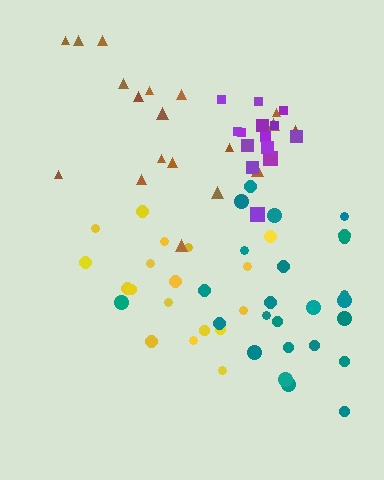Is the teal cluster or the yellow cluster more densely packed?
Yellow.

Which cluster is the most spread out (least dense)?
Brown.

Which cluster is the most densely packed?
Purple.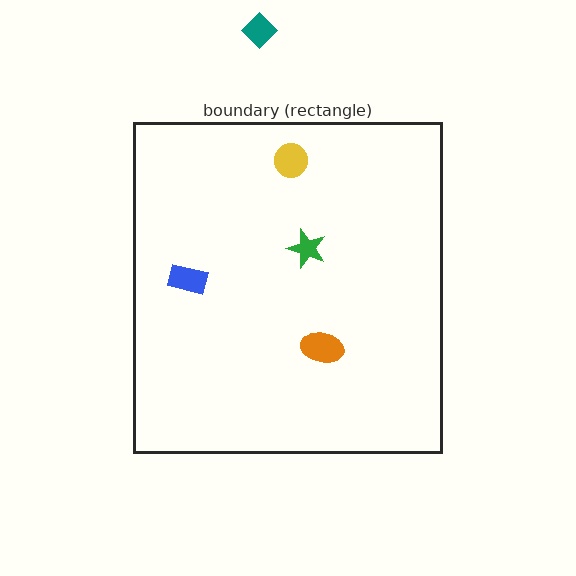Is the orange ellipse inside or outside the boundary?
Inside.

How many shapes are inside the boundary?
4 inside, 1 outside.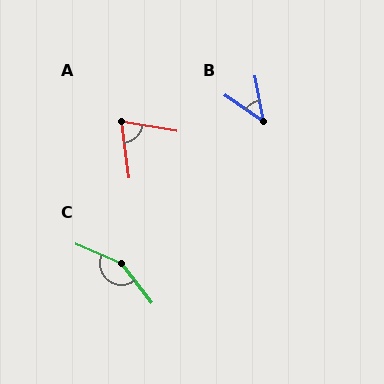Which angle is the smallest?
B, at approximately 44 degrees.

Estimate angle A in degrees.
Approximately 72 degrees.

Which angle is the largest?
C, at approximately 152 degrees.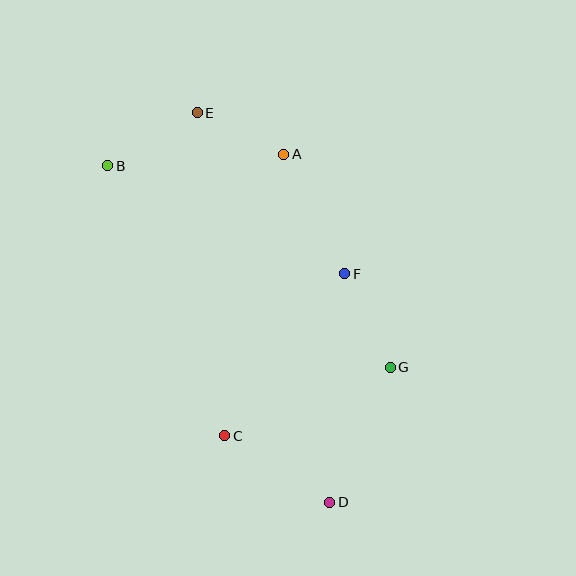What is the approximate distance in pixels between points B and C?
The distance between B and C is approximately 294 pixels.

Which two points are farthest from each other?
Points D and E are farthest from each other.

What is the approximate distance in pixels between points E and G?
The distance between E and G is approximately 319 pixels.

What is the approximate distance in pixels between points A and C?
The distance between A and C is approximately 288 pixels.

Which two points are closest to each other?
Points A and E are closest to each other.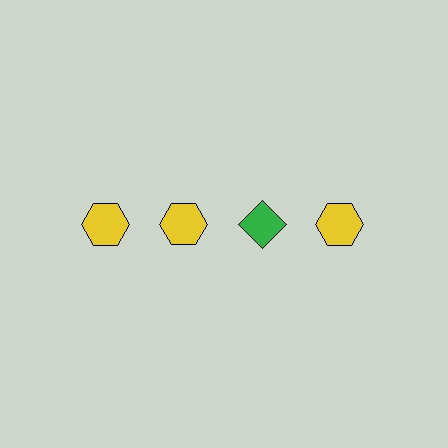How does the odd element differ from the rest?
It differs in both color (green instead of yellow) and shape (diamond instead of hexagon).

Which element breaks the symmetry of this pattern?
The green diamond in the top row, center column breaks the symmetry. All other shapes are yellow hexagons.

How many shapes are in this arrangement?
There are 4 shapes arranged in a grid pattern.